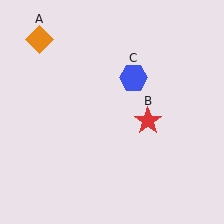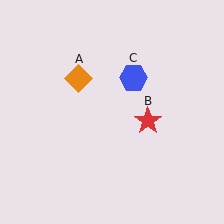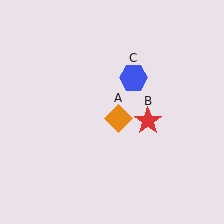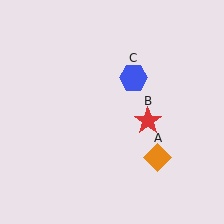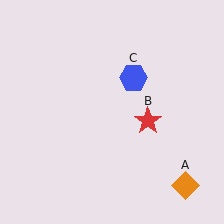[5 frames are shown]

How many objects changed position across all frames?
1 object changed position: orange diamond (object A).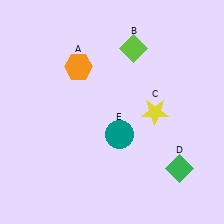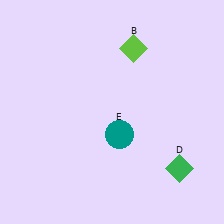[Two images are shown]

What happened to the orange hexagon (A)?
The orange hexagon (A) was removed in Image 2. It was in the top-left area of Image 1.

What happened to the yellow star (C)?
The yellow star (C) was removed in Image 2. It was in the top-right area of Image 1.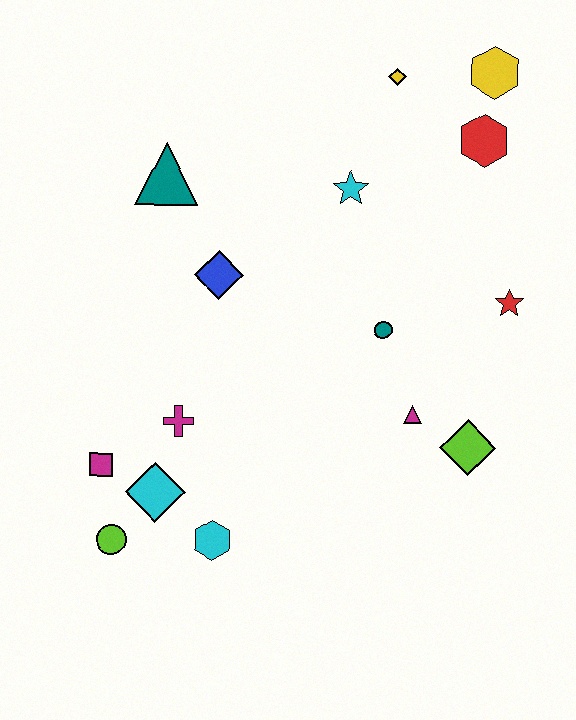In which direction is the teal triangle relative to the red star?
The teal triangle is to the left of the red star.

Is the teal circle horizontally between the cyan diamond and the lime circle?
No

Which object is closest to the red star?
The teal circle is closest to the red star.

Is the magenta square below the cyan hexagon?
No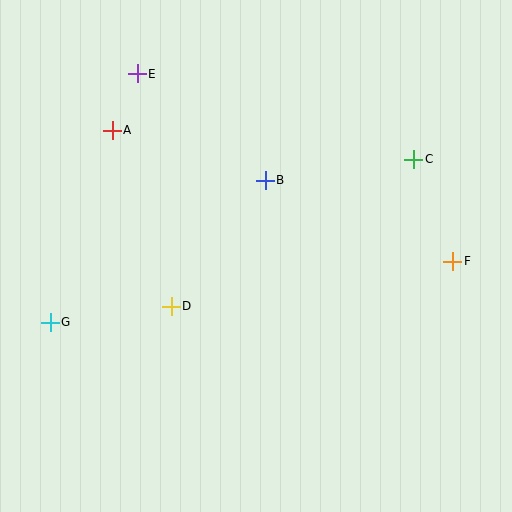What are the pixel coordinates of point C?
Point C is at (414, 160).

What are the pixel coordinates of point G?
Point G is at (50, 322).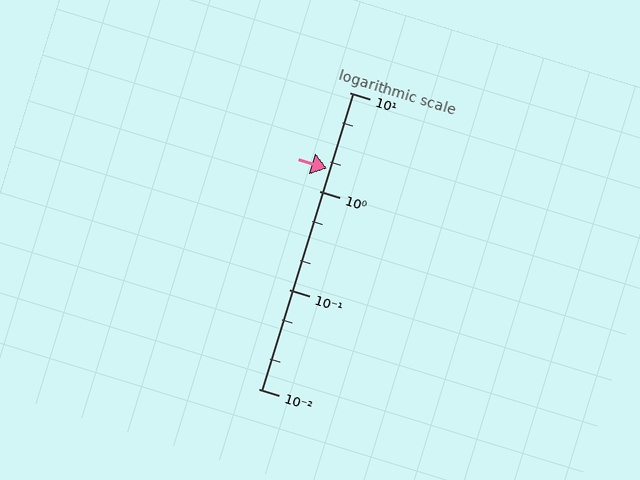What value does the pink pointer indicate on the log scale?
The pointer indicates approximately 1.7.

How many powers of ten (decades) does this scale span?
The scale spans 3 decades, from 0.01 to 10.